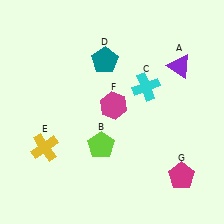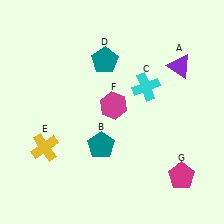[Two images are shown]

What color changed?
The pentagon (B) changed from lime in Image 1 to teal in Image 2.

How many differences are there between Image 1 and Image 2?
There is 1 difference between the two images.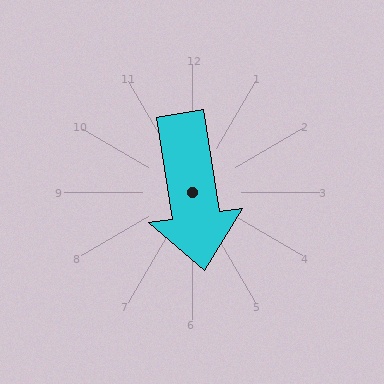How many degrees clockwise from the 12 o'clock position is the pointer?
Approximately 171 degrees.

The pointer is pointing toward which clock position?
Roughly 6 o'clock.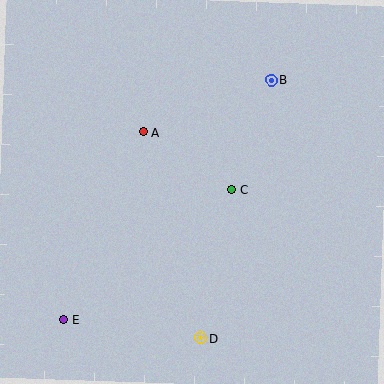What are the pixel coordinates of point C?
Point C is at (232, 190).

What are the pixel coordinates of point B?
Point B is at (271, 80).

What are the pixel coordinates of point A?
Point A is at (143, 132).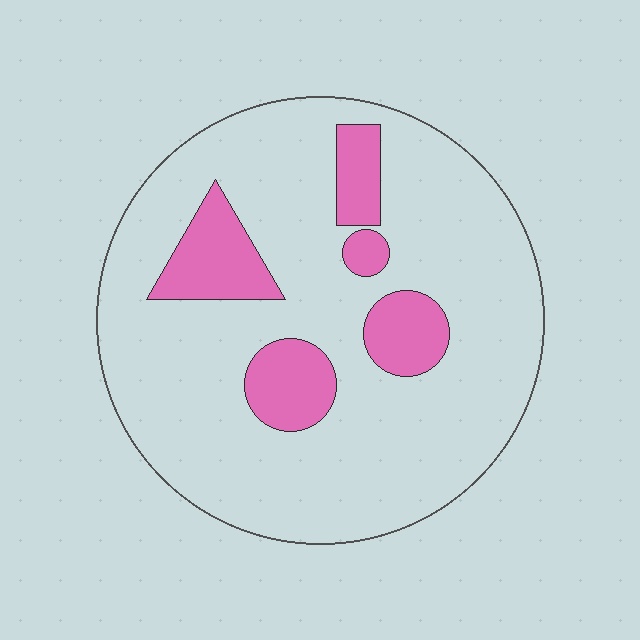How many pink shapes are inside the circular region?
5.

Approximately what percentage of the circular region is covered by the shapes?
Approximately 20%.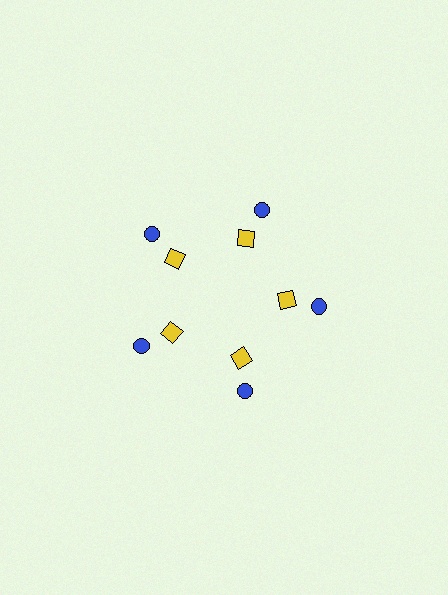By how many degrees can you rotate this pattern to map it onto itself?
The pattern maps onto itself every 72 degrees of rotation.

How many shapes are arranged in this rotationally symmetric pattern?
There are 10 shapes, arranged in 5 groups of 2.